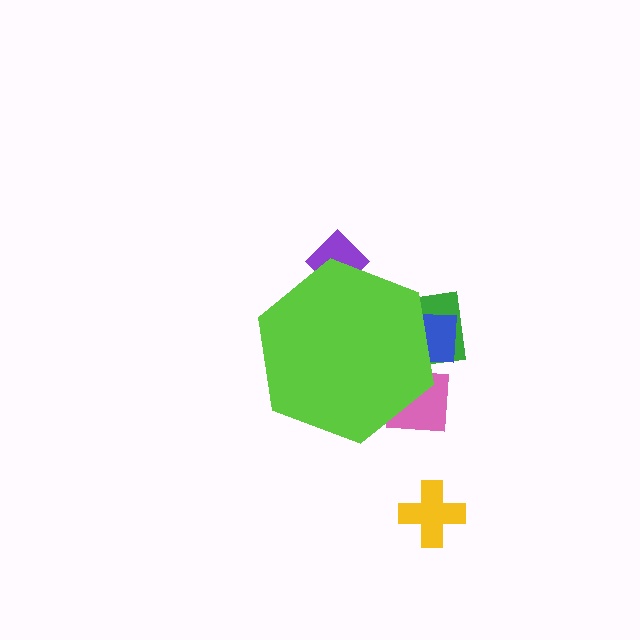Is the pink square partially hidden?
Yes, the pink square is partially hidden behind the lime hexagon.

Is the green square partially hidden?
Yes, the green square is partially hidden behind the lime hexagon.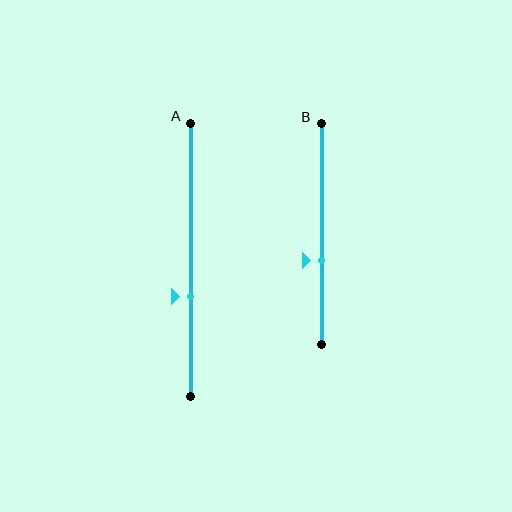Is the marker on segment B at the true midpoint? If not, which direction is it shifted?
No, the marker on segment B is shifted downward by about 12% of the segment length.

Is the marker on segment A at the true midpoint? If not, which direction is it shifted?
No, the marker on segment A is shifted downward by about 14% of the segment length.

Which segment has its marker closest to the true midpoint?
Segment B has its marker closest to the true midpoint.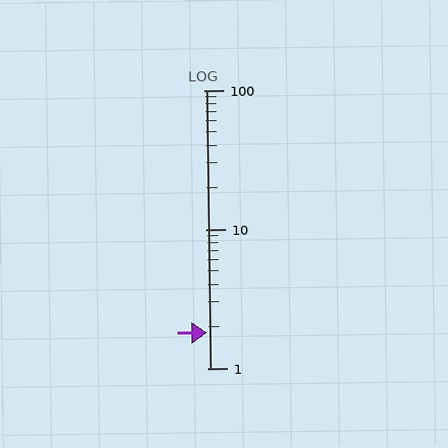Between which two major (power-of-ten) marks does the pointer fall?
The pointer is between 1 and 10.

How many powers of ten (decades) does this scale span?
The scale spans 2 decades, from 1 to 100.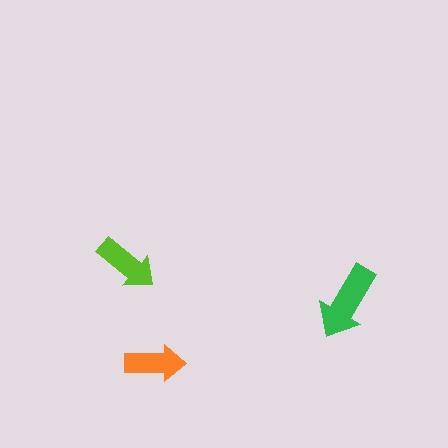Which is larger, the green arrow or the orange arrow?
The green one.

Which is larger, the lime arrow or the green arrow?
The green one.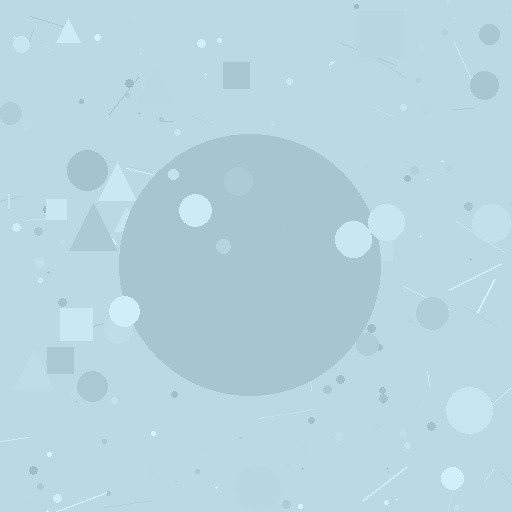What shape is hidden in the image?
A circle is hidden in the image.